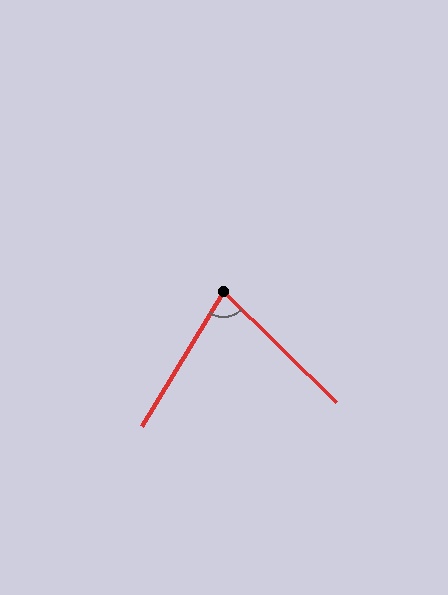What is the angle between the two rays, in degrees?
Approximately 77 degrees.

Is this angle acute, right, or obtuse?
It is acute.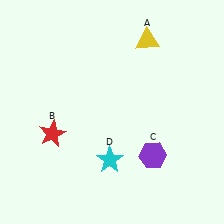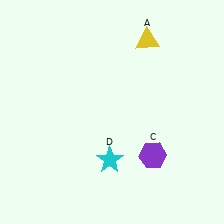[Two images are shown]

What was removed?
The red star (B) was removed in Image 2.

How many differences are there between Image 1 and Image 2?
There is 1 difference between the two images.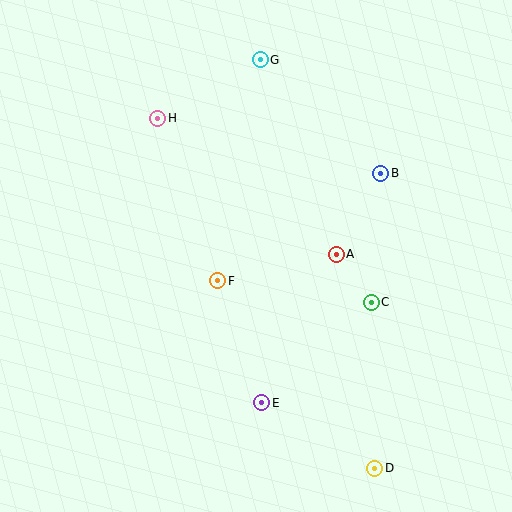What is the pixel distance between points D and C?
The distance between D and C is 166 pixels.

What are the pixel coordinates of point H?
Point H is at (158, 118).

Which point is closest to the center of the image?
Point F at (218, 281) is closest to the center.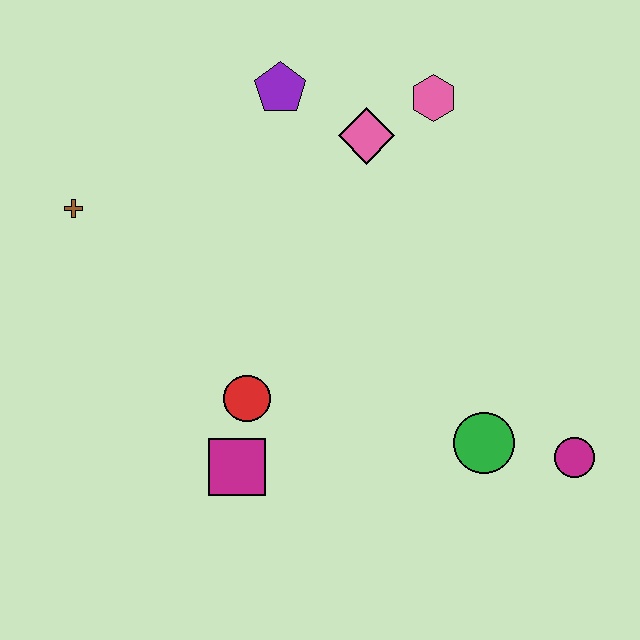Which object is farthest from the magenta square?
The pink hexagon is farthest from the magenta square.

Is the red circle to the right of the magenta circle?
No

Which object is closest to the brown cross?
The purple pentagon is closest to the brown cross.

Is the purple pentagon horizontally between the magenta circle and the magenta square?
Yes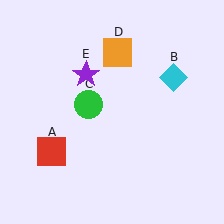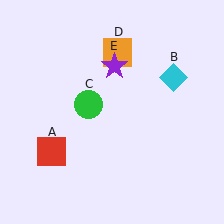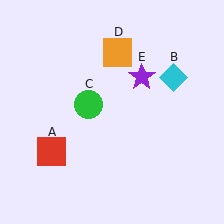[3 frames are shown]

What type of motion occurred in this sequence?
The purple star (object E) rotated clockwise around the center of the scene.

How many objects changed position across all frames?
1 object changed position: purple star (object E).